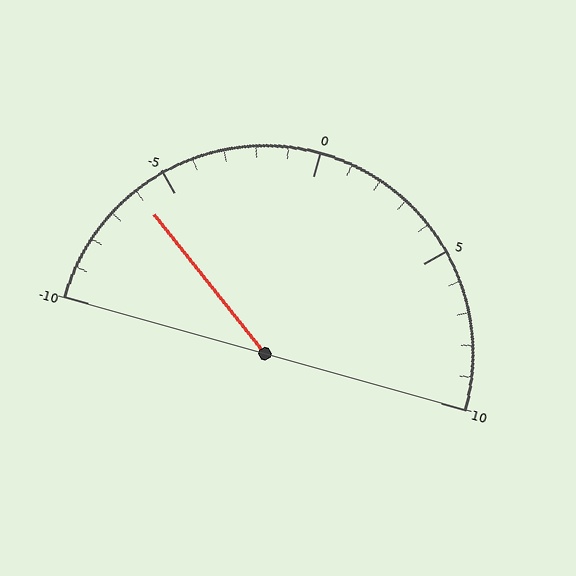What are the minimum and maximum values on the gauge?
The gauge ranges from -10 to 10.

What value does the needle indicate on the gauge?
The needle indicates approximately -6.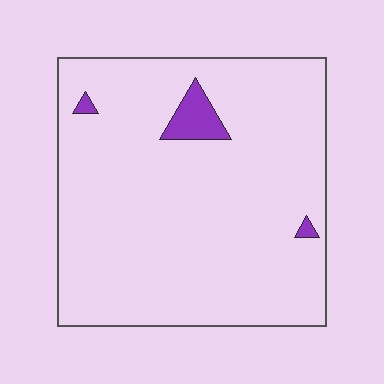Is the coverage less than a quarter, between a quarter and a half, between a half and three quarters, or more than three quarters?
Less than a quarter.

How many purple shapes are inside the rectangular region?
3.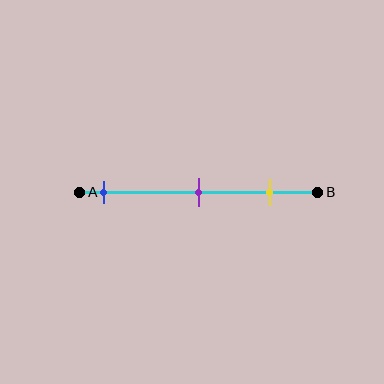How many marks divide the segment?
There are 3 marks dividing the segment.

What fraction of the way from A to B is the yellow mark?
The yellow mark is approximately 80% (0.8) of the way from A to B.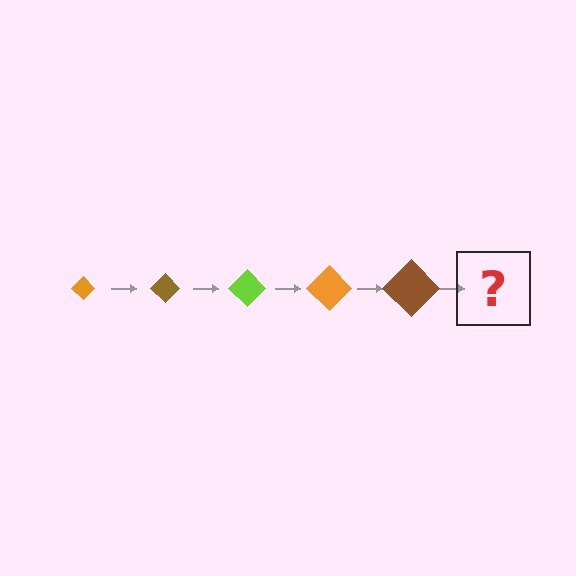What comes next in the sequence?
The next element should be a lime diamond, larger than the previous one.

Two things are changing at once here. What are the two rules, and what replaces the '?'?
The two rules are that the diamond grows larger each step and the color cycles through orange, brown, and lime. The '?' should be a lime diamond, larger than the previous one.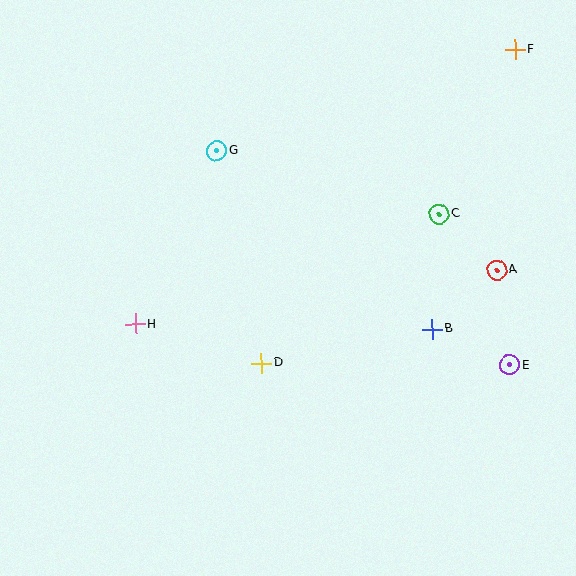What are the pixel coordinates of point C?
Point C is at (439, 214).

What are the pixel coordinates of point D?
Point D is at (261, 363).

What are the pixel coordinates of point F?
Point F is at (515, 50).